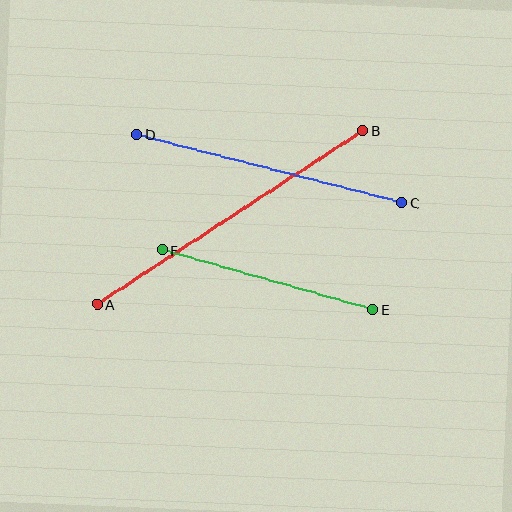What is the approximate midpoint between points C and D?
The midpoint is at approximately (269, 169) pixels.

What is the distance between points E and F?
The distance is approximately 218 pixels.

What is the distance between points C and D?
The distance is approximately 274 pixels.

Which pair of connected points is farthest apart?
Points A and B are farthest apart.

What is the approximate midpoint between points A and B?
The midpoint is at approximately (230, 217) pixels.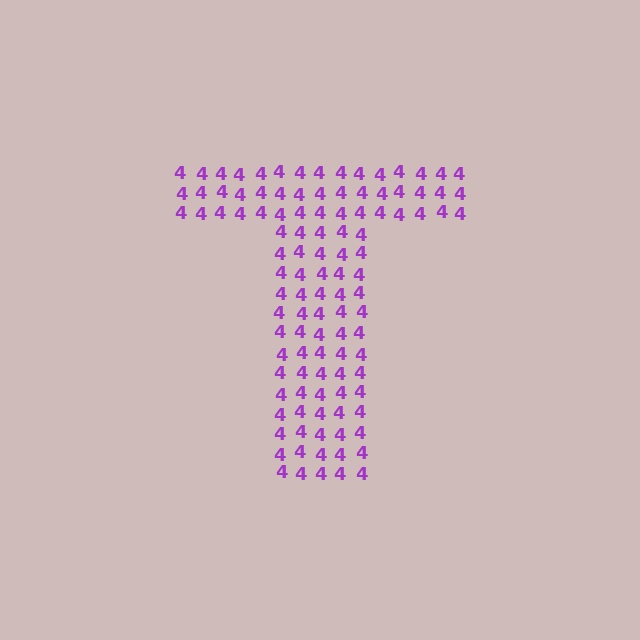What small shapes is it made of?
It is made of small digit 4's.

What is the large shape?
The large shape is the letter T.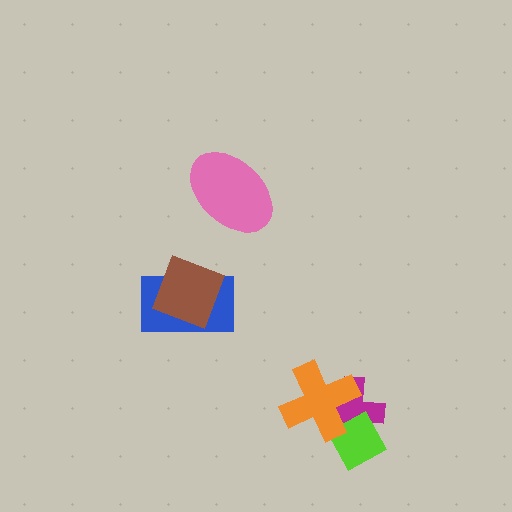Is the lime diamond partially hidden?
Yes, it is partially covered by another shape.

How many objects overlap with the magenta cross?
2 objects overlap with the magenta cross.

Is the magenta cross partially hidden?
Yes, it is partially covered by another shape.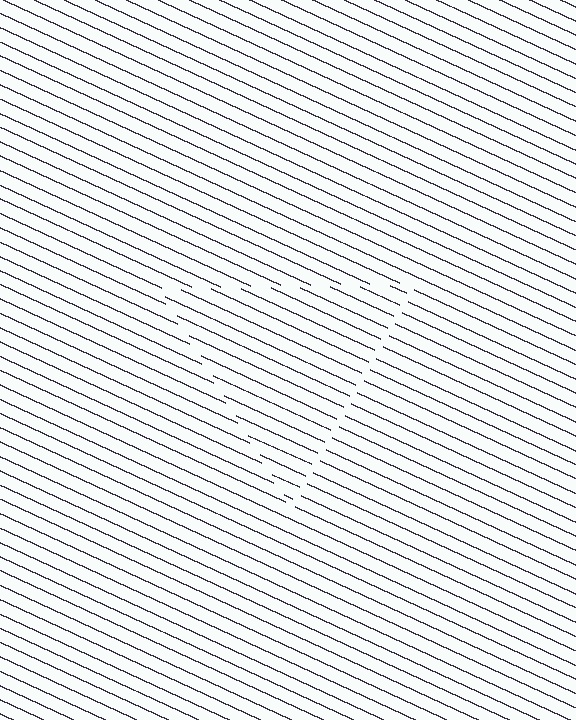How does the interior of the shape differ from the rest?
The interior of the shape contains the same grating, shifted by half a period — the contour is defined by the phase discontinuity where line-ends from the inner and outer gratings abut.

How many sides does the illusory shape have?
3 sides — the line-ends trace a triangle.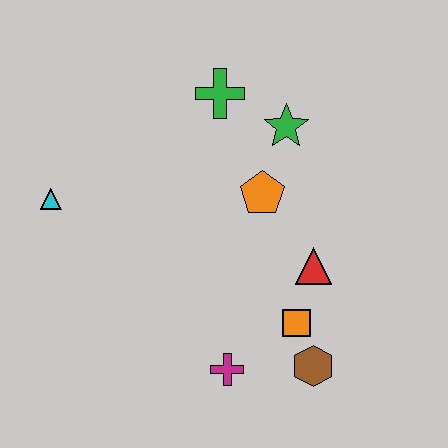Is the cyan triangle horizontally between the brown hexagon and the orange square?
No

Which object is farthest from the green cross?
The brown hexagon is farthest from the green cross.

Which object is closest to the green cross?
The green star is closest to the green cross.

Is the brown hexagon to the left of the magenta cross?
No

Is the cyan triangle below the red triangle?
No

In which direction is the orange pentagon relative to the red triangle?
The orange pentagon is above the red triangle.